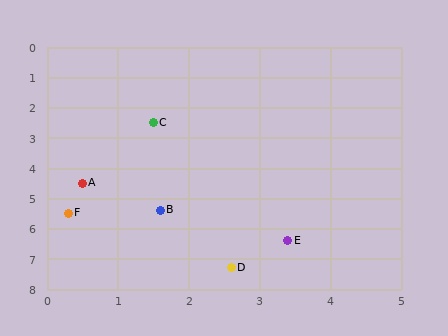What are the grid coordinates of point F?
Point F is at approximately (0.3, 5.5).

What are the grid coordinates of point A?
Point A is at approximately (0.5, 4.5).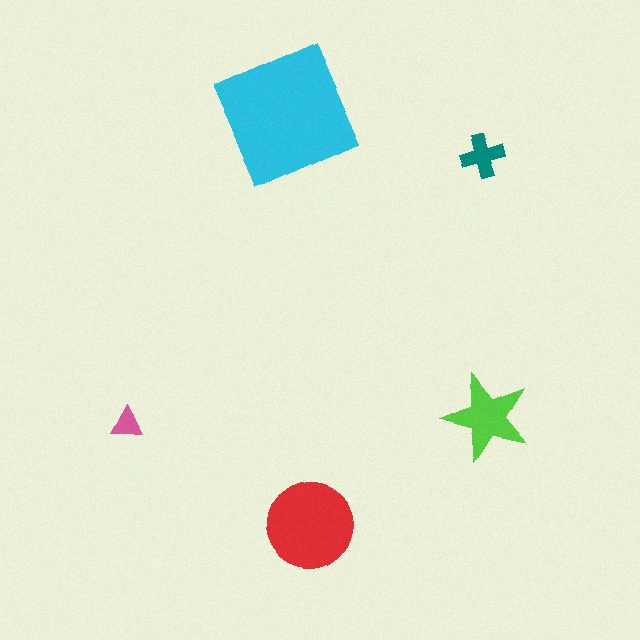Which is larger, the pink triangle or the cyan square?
The cyan square.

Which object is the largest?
The cyan square.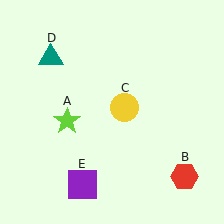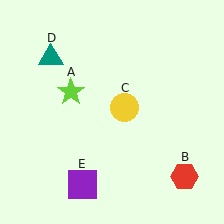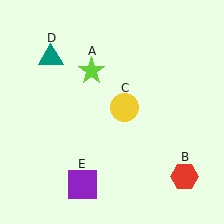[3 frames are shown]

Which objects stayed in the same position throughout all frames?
Red hexagon (object B) and yellow circle (object C) and teal triangle (object D) and purple square (object E) remained stationary.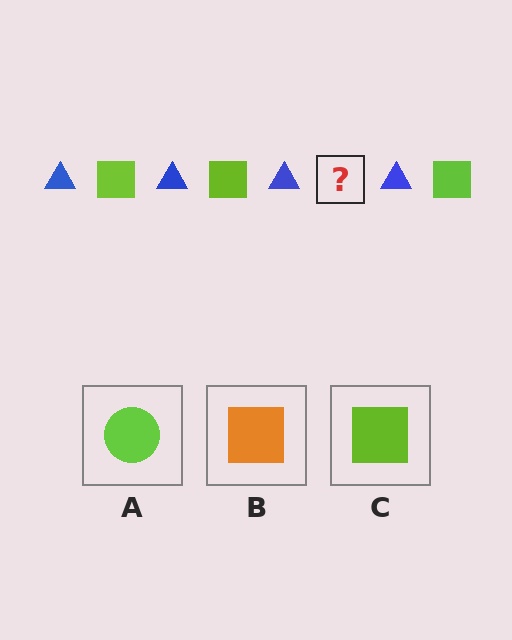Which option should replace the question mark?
Option C.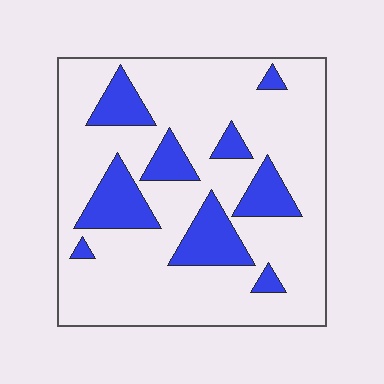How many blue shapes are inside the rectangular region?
9.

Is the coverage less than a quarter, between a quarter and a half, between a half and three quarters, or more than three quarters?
Less than a quarter.